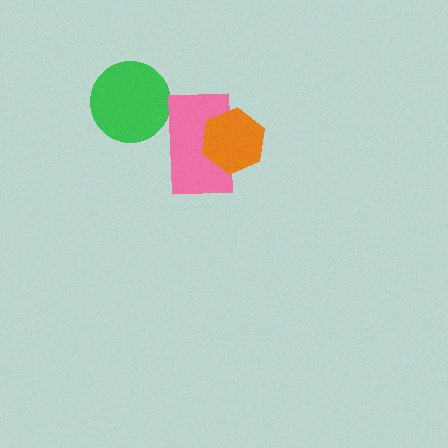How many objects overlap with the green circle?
0 objects overlap with the green circle.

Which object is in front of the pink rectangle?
The orange hexagon is in front of the pink rectangle.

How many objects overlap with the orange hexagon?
1 object overlaps with the orange hexagon.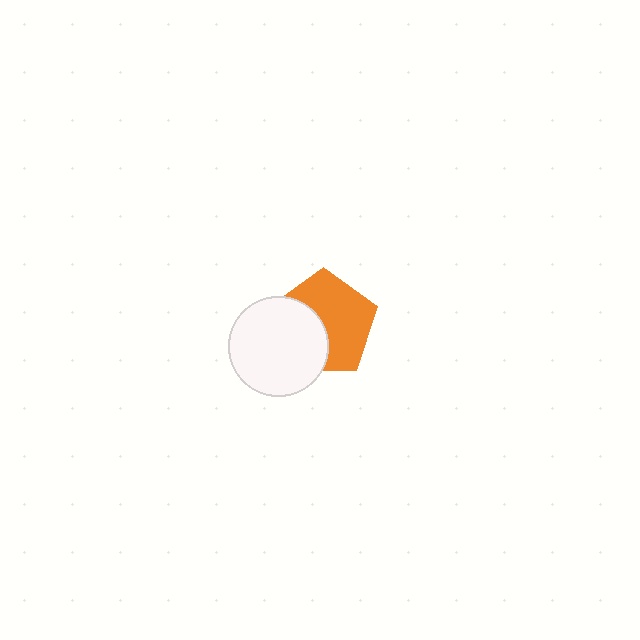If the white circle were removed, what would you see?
You would see the complete orange pentagon.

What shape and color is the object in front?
The object in front is a white circle.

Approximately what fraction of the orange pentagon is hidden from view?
Roughly 40% of the orange pentagon is hidden behind the white circle.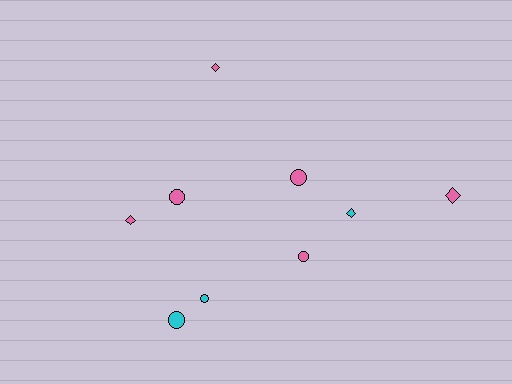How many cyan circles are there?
There are 2 cyan circles.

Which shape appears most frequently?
Circle, with 5 objects.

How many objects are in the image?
There are 9 objects.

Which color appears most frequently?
Pink, with 6 objects.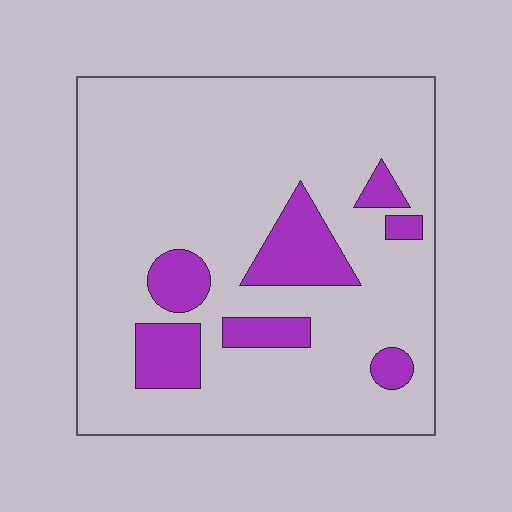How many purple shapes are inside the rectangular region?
7.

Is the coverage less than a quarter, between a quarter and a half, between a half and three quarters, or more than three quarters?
Less than a quarter.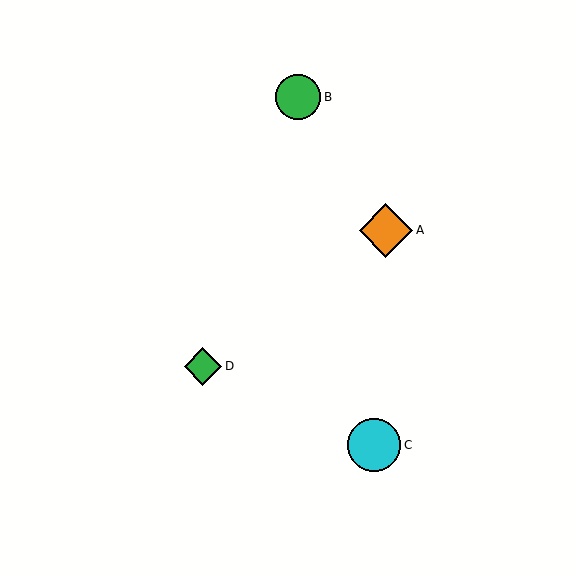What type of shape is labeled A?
Shape A is an orange diamond.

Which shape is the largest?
The orange diamond (labeled A) is the largest.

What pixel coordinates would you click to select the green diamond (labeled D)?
Click at (203, 366) to select the green diamond D.